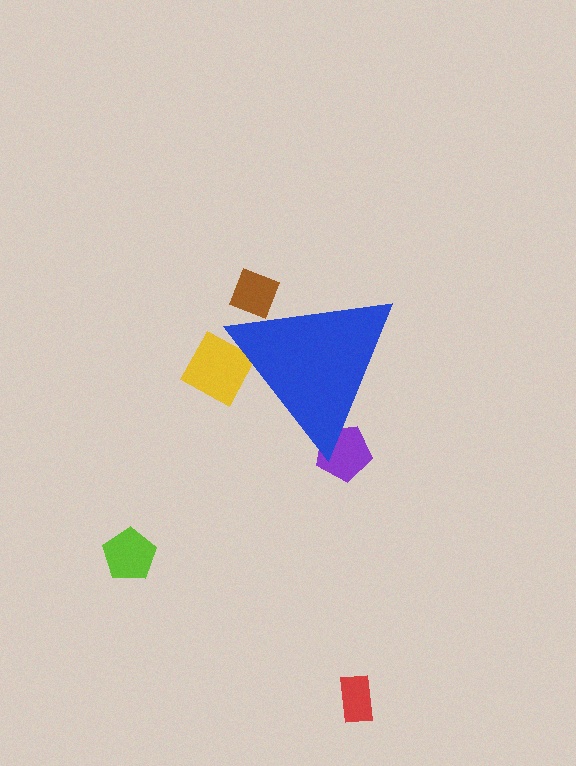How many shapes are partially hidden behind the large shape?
3 shapes are partially hidden.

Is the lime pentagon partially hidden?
No, the lime pentagon is fully visible.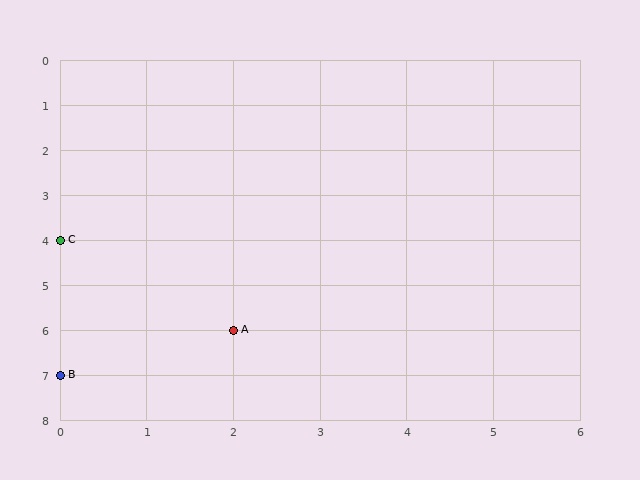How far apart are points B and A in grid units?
Points B and A are 2 columns and 1 row apart (about 2.2 grid units diagonally).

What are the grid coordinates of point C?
Point C is at grid coordinates (0, 4).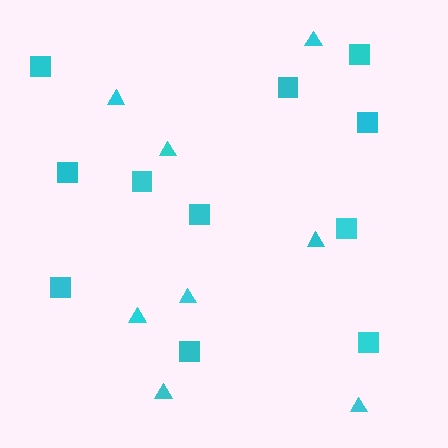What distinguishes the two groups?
There are 2 groups: one group of triangles (8) and one group of squares (11).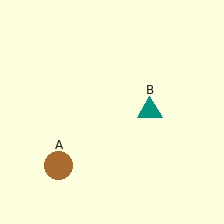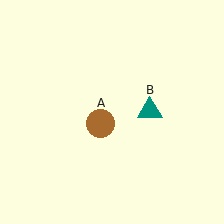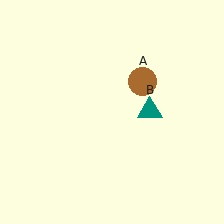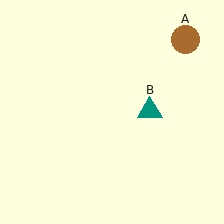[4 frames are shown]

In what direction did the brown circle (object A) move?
The brown circle (object A) moved up and to the right.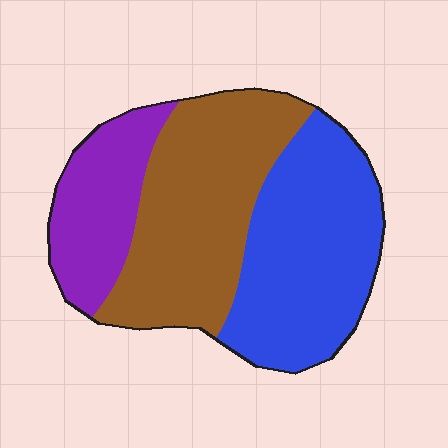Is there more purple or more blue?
Blue.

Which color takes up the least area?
Purple, at roughly 20%.